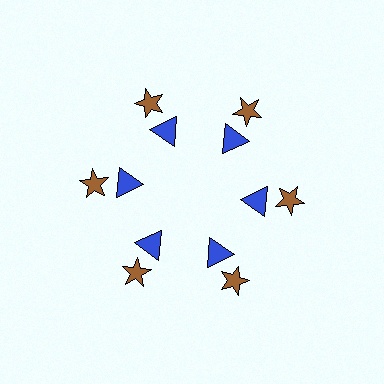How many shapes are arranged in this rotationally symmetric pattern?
There are 12 shapes, arranged in 6 groups of 2.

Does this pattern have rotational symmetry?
Yes, this pattern has 6-fold rotational symmetry. It looks the same after rotating 60 degrees around the center.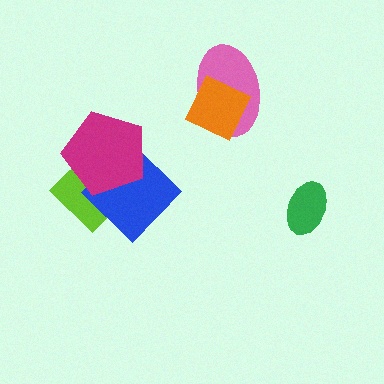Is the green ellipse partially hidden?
No, no other shape covers it.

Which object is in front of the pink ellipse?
The orange diamond is in front of the pink ellipse.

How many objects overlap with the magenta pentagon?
2 objects overlap with the magenta pentagon.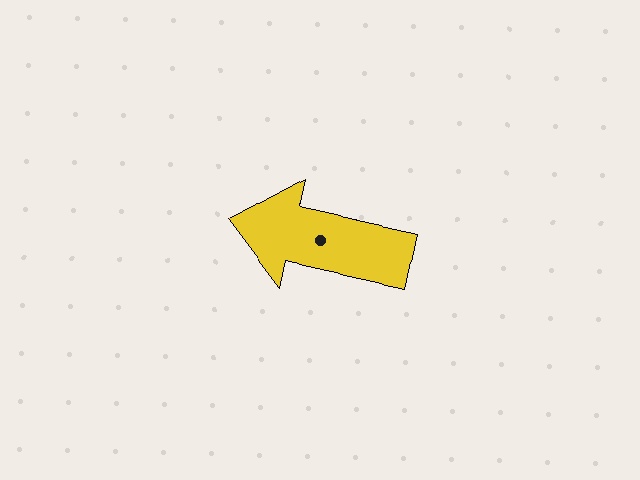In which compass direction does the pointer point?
West.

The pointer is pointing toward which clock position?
Roughly 9 o'clock.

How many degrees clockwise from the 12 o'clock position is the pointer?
Approximately 282 degrees.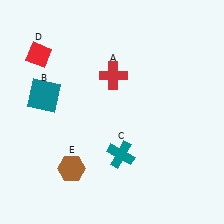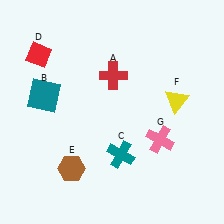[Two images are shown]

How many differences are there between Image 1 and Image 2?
There are 2 differences between the two images.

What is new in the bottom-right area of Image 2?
A pink cross (G) was added in the bottom-right area of Image 2.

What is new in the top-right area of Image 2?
A yellow triangle (F) was added in the top-right area of Image 2.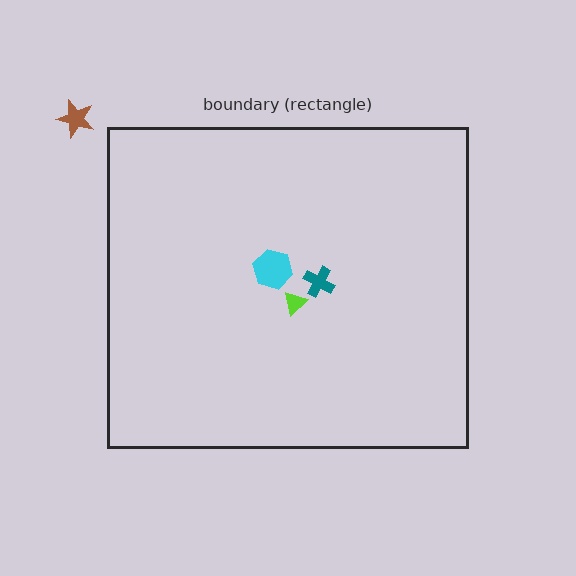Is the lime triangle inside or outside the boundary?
Inside.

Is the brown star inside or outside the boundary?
Outside.